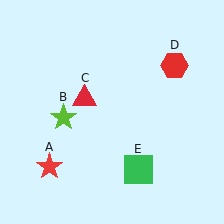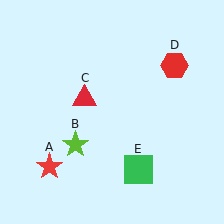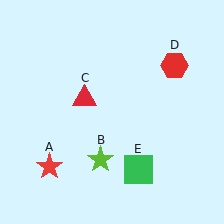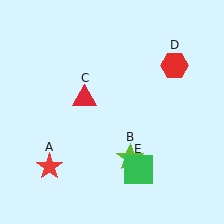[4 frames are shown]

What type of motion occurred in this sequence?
The lime star (object B) rotated counterclockwise around the center of the scene.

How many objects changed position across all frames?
1 object changed position: lime star (object B).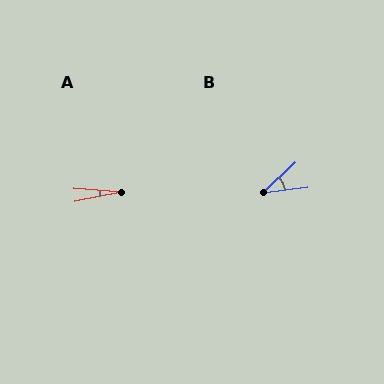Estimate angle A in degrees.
Approximately 15 degrees.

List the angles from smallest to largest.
A (15°), B (35°).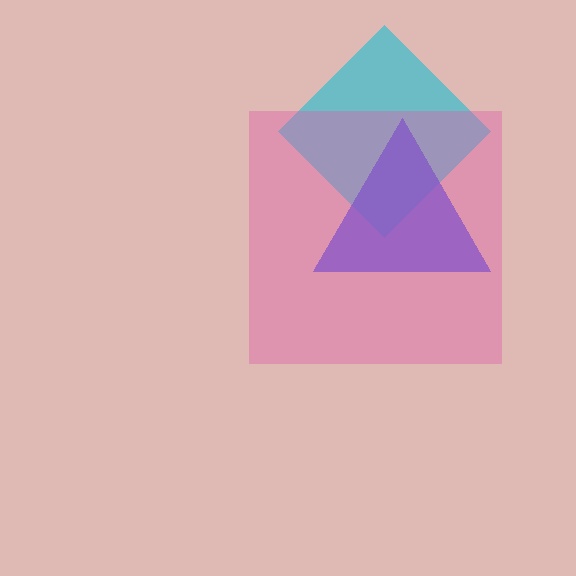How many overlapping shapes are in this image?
There are 3 overlapping shapes in the image.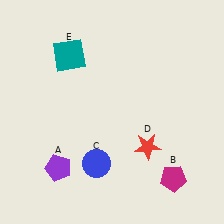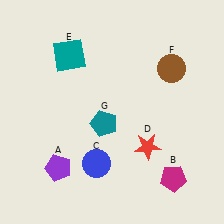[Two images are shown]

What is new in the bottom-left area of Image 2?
A teal pentagon (G) was added in the bottom-left area of Image 2.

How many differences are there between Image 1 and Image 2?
There are 2 differences between the two images.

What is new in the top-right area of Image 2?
A brown circle (F) was added in the top-right area of Image 2.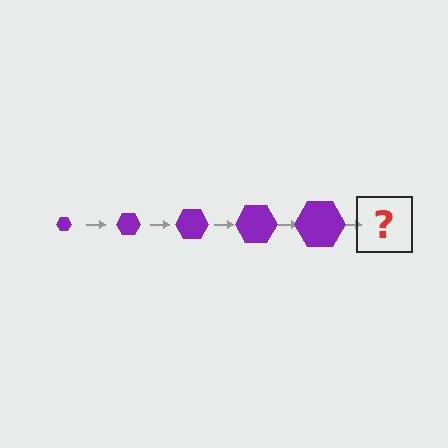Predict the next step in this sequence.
The next step is a purple hexagon, larger than the previous one.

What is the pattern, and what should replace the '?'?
The pattern is that the hexagon gets progressively larger each step. The '?' should be a purple hexagon, larger than the previous one.